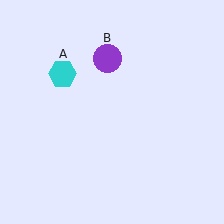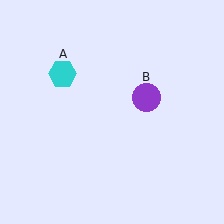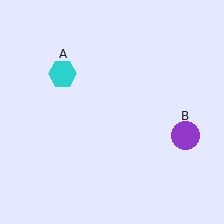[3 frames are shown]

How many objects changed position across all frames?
1 object changed position: purple circle (object B).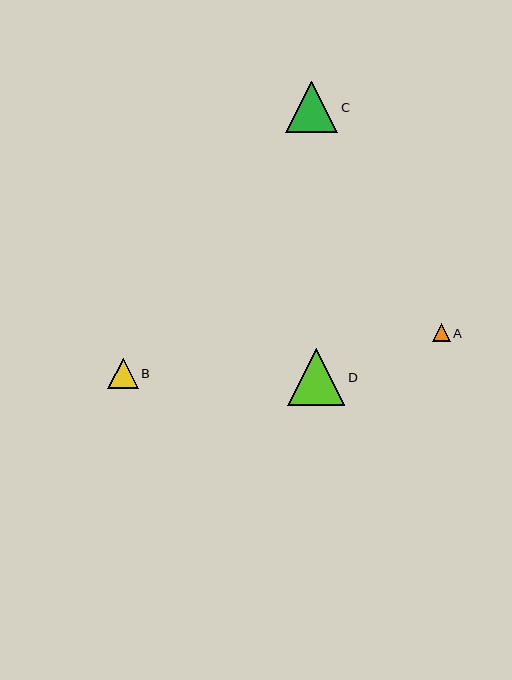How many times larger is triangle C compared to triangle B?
Triangle C is approximately 1.7 times the size of triangle B.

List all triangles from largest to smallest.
From largest to smallest: D, C, B, A.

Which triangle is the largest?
Triangle D is the largest with a size of approximately 57 pixels.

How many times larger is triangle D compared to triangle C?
Triangle D is approximately 1.1 times the size of triangle C.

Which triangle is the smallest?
Triangle A is the smallest with a size of approximately 17 pixels.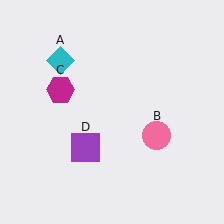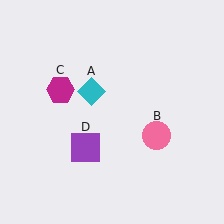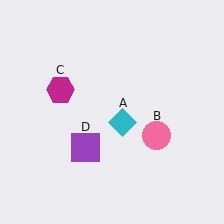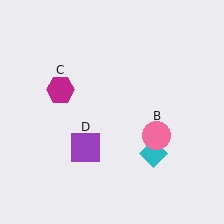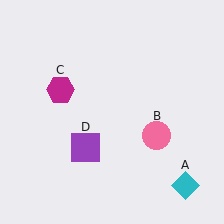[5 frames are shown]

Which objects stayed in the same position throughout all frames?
Pink circle (object B) and magenta hexagon (object C) and purple square (object D) remained stationary.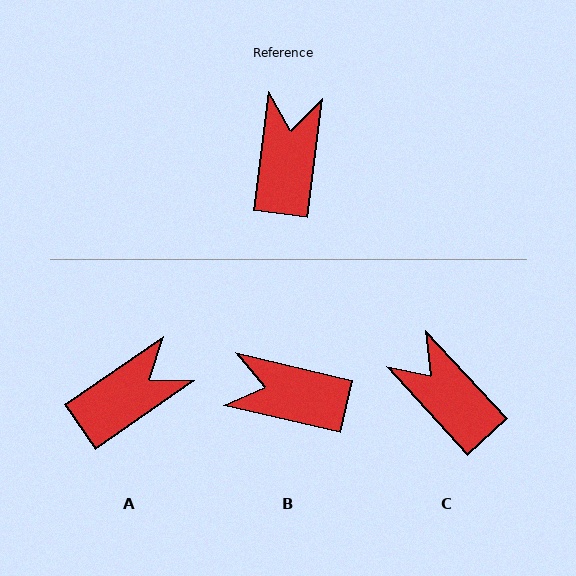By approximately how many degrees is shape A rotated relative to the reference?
Approximately 48 degrees clockwise.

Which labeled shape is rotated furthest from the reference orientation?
B, about 84 degrees away.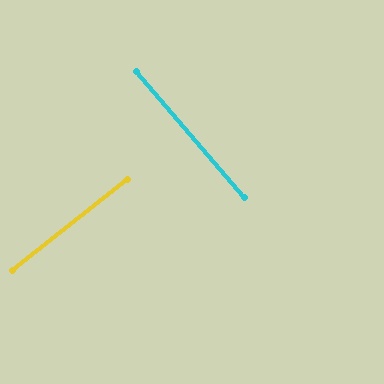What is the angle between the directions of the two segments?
Approximately 88 degrees.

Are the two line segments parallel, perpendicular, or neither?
Perpendicular — they meet at approximately 88°.